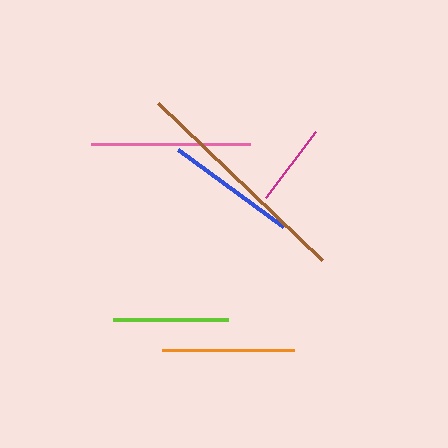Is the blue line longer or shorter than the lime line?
The blue line is longer than the lime line.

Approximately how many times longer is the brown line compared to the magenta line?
The brown line is approximately 2.7 times the length of the magenta line.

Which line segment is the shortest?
The magenta line is the shortest at approximately 83 pixels.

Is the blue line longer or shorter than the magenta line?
The blue line is longer than the magenta line.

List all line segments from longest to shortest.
From longest to shortest: brown, pink, orange, blue, lime, magenta.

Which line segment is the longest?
The brown line is the longest at approximately 227 pixels.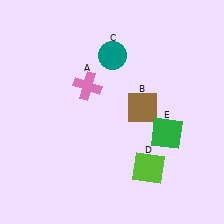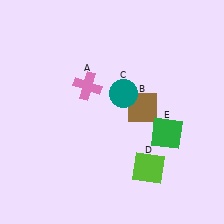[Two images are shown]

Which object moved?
The teal circle (C) moved down.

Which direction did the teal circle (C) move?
The teal circle (C) moved down.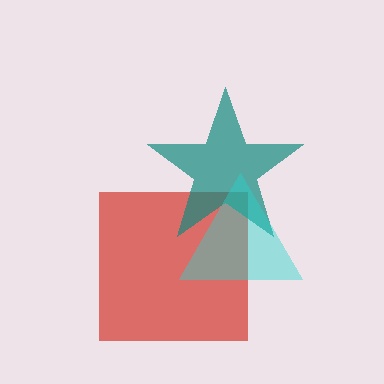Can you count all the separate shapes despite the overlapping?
Yes, there are 3 separate shapes.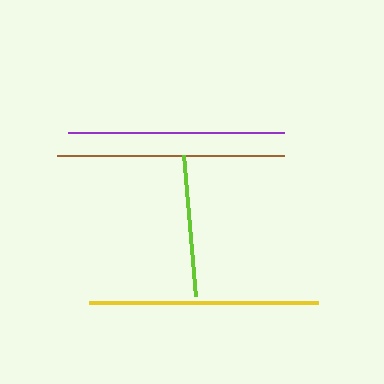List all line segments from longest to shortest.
From longest to shortest: yellow, brown, purple, lime.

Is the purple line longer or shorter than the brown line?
The brown line is longer than the purple line.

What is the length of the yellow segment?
The yellow segment is approximately 229 pixels long.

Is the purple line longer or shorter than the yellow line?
The yellow line is longer than the purple line.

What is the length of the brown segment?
The brown segment is approximately 227 pixels long.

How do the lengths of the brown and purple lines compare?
The brown and purple lines are approximately the same length.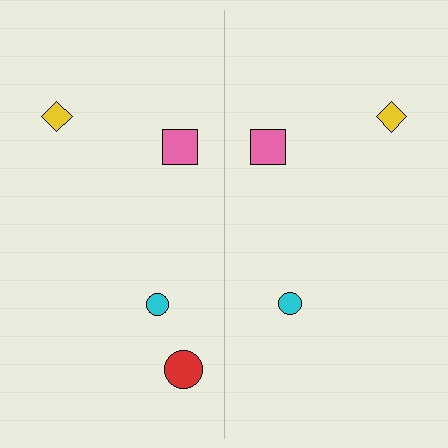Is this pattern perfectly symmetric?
No, the pattern is not perfectly symmetric. A red circle is missing from the right side.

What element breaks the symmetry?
A red circle is missing from the right side.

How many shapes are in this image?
There are 7 shapes in this image.